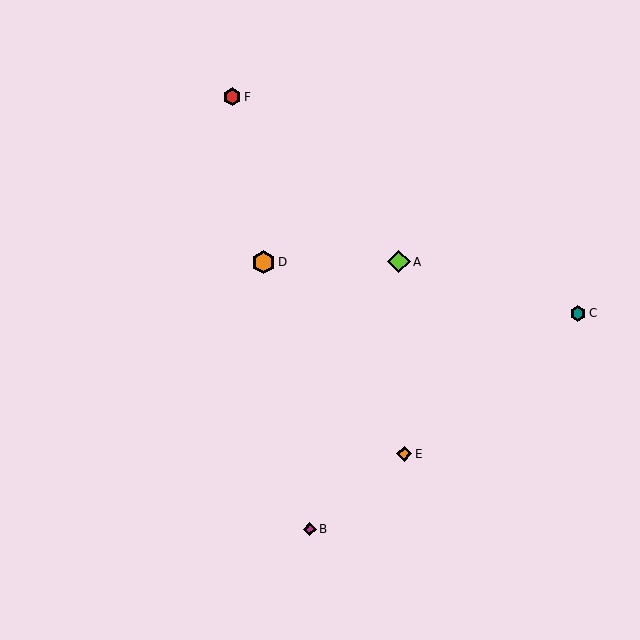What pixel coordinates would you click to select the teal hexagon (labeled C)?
Click at (578, 314) to select the teal hexagon C.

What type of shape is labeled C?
Shape C is a teal hexagon.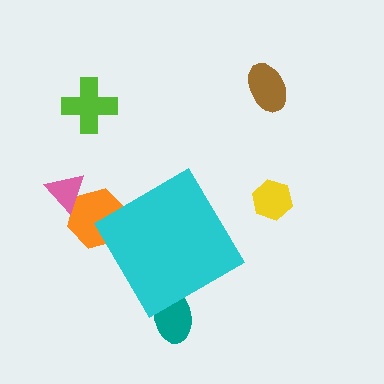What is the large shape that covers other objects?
A cyan diamond.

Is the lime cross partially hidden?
No, the lime cross is fully visible.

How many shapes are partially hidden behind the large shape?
2 shapes are partially hidden.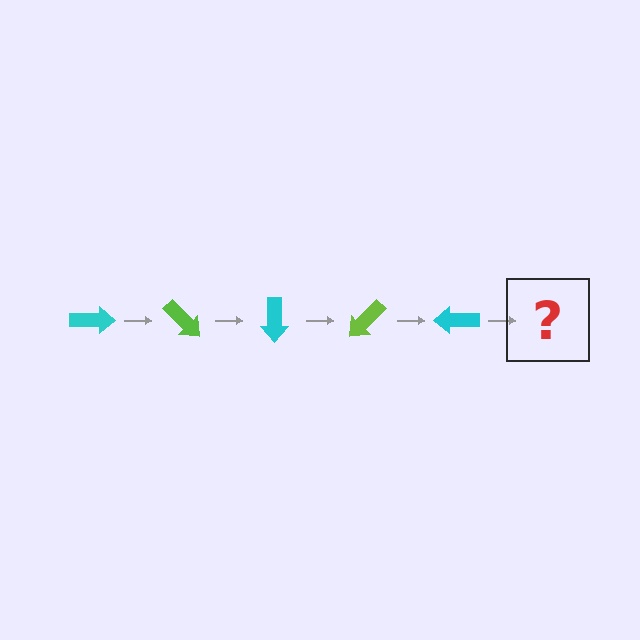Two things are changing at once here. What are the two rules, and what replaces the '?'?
The two rules are that it rotates 45 degrees each step and the color cycles through cyan and lime. The '?' should be a lime arrow, rotated 225 degrees from the start.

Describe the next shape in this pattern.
It should be a lime arrow, rotated 225 degrees from the start.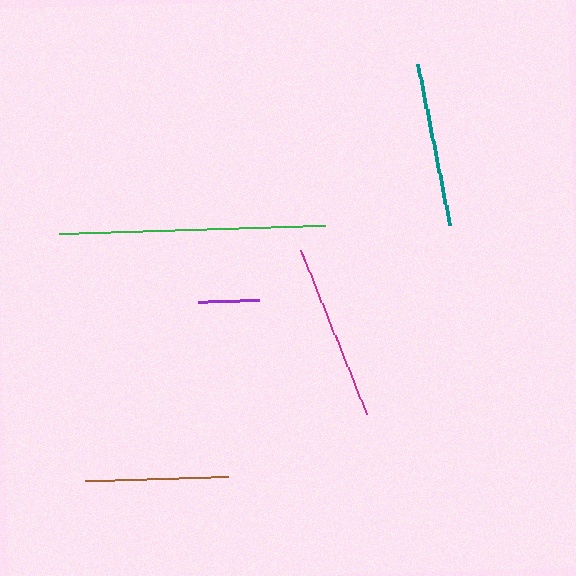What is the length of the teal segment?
The teal segment is approximately 164 pixels long.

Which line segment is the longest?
The green line is the longest at approximately 266 pixels.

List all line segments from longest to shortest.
From longest to shortest: green, magenta, teal, brown, purple.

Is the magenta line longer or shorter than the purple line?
The magenta line is longer than the purple line.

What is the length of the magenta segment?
The magenta segment is approximately 177 pixels long.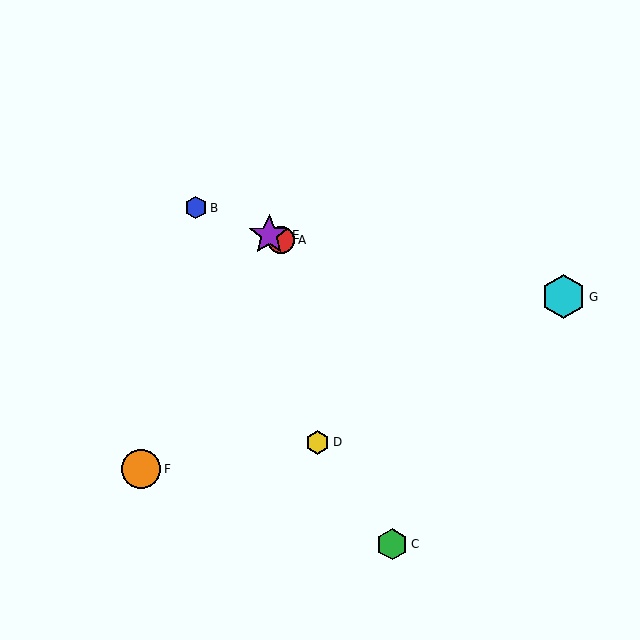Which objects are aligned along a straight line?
Objects A, B, E are aligned along a straight line.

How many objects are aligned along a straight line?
3 objects (A, B, E) are aligned along a straight line.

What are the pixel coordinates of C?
Object C is at (392, 544).